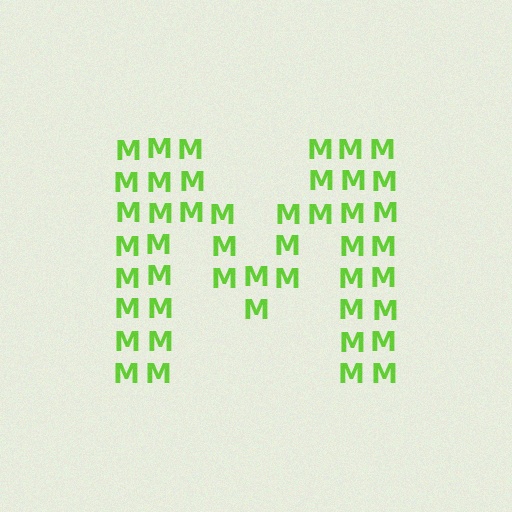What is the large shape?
The large shape is the letter M.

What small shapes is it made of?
It is made of small letter M's.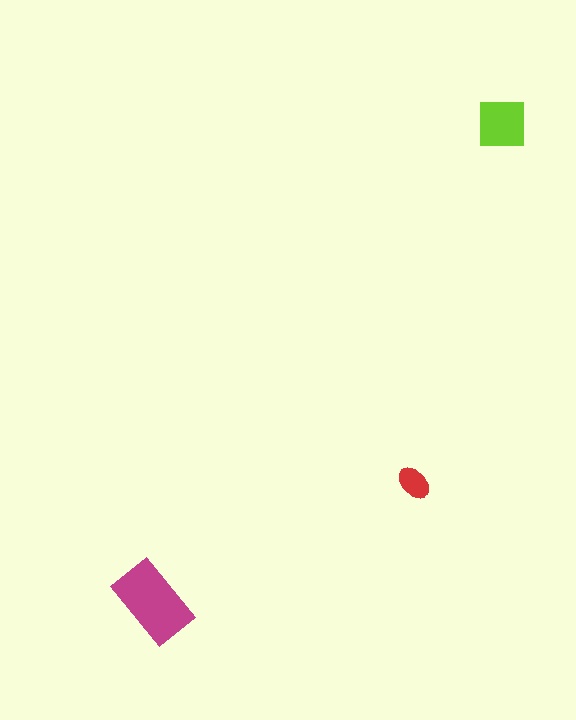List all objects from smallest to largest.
The red ellipse, the lime square, the magenta rectangle.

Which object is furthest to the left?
The magenta rectangle is leftmost.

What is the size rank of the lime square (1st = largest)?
2nd.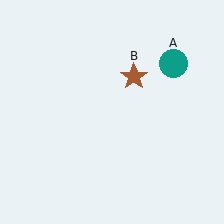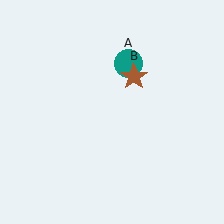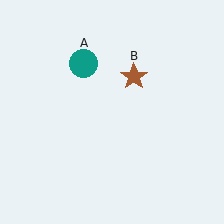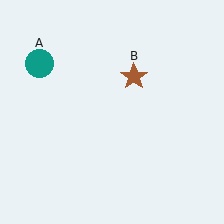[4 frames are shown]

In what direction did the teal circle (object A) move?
The teal circle (object A) moved left.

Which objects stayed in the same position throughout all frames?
Brown star (object B) remained stationary.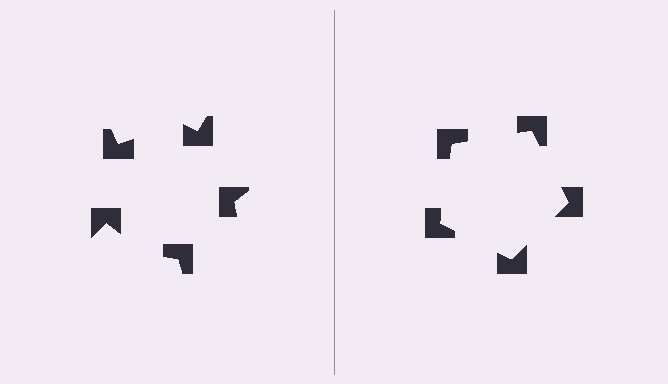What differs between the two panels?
The notched squares are positioned identically on both sides; only the wedge orientations differ. On the right they align to a pentagon; on the left they are misaligned.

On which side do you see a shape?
An illusory pentagon appears on the right side. On the left side the wedge cuts are rotated, so no coherent shape forms.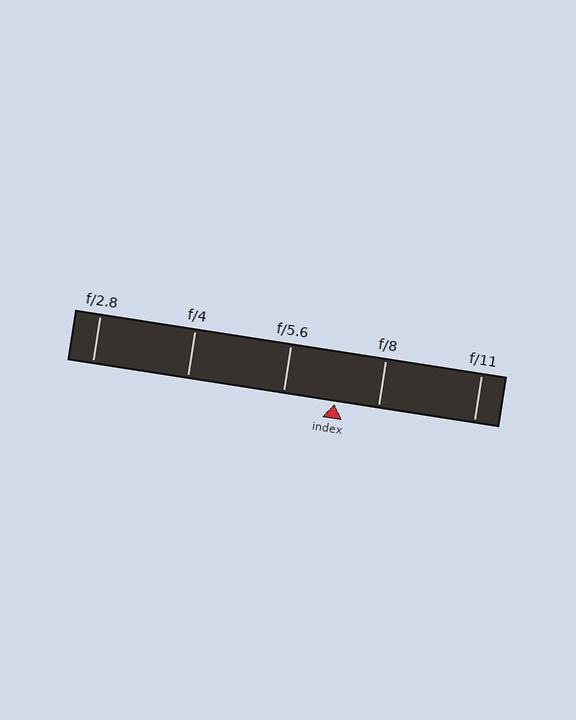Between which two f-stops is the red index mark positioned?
The index mark is between f/5.6 and f/8.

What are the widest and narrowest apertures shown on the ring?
The widest aperture shown is f/2.8 and the narrowest is f/11.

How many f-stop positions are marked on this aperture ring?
There are 5 f-stop positions marked.